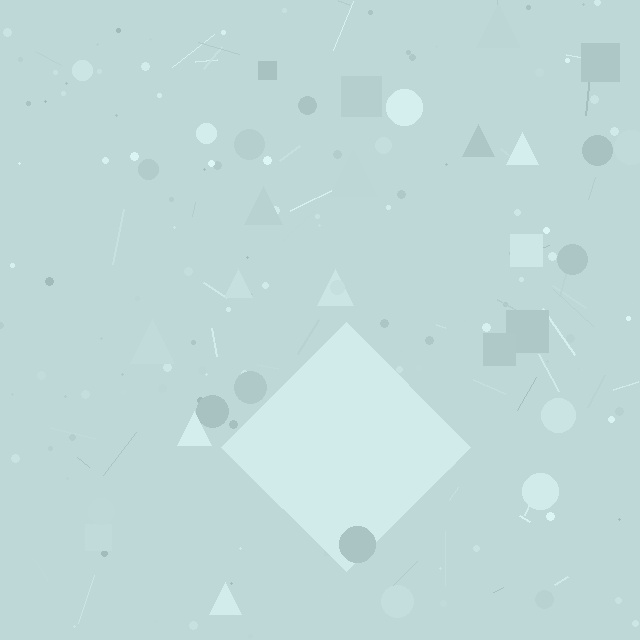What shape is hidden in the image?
A diamond is hidden in the image.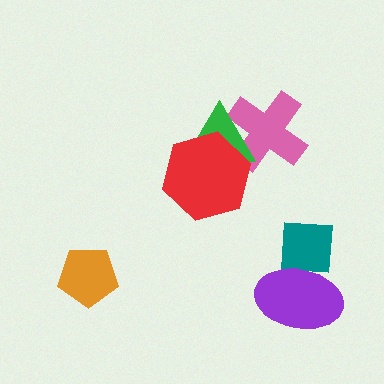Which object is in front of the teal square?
The purple ellipse is in front of the teal square.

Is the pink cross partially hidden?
Yes, it is partially covered by another shape.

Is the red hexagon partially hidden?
No, no other shape covers it.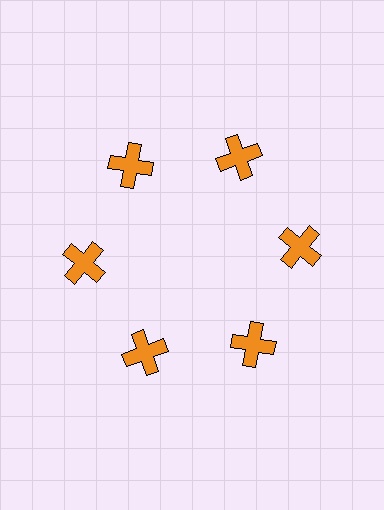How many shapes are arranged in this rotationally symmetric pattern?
There are 6 shapes, arranged in 6 groups of 1.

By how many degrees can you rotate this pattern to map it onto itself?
The pattern maps onto itself every 60 degrees of rotation.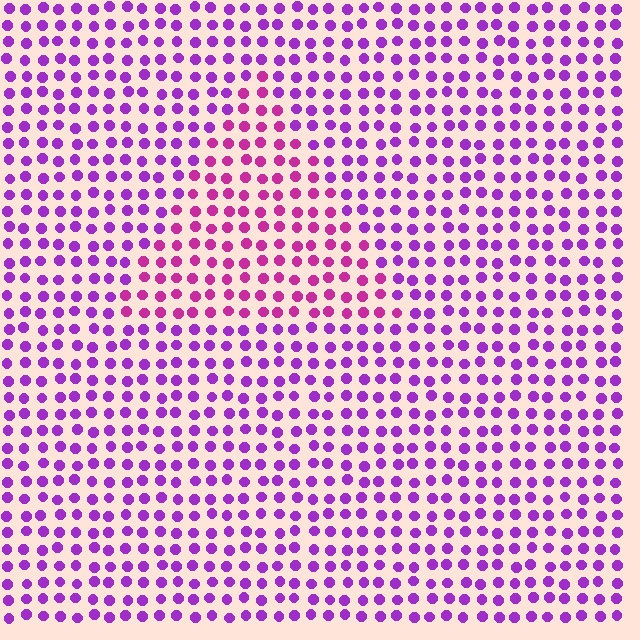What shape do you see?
I see a triangle.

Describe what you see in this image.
The image is filled with small purple elements in a uniform arrangement. A triangle-shaped region is visible where the elements are tinted to a slightly different hue, forming a subtle color boundary.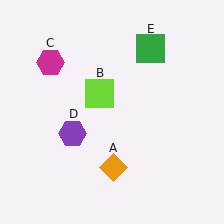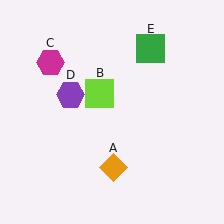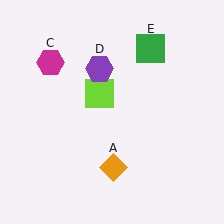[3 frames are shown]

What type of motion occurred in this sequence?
The purple hexagon (object D) rotated clockwise around the center of the scene.